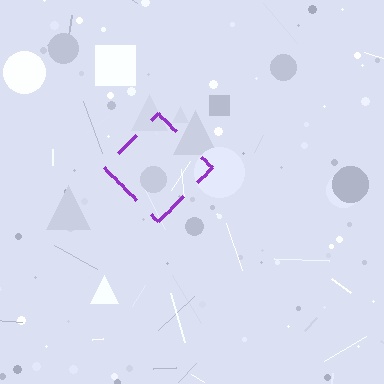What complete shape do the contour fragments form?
The contour fragments form a diamond.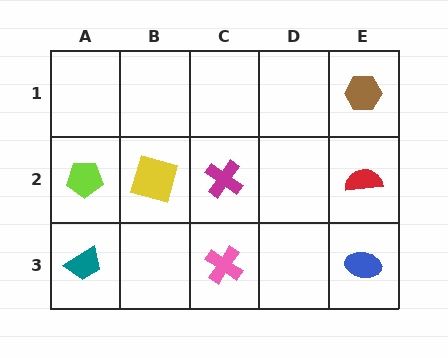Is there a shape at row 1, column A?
No, that cell is empty.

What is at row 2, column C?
A magenta cross.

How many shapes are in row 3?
3 shapes.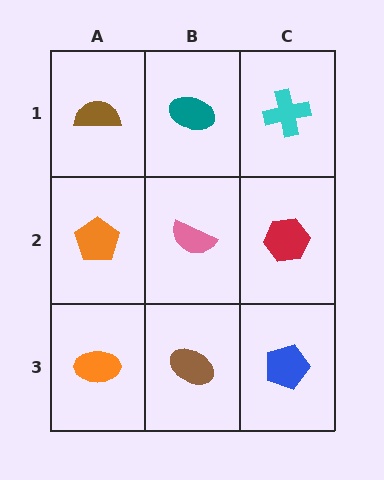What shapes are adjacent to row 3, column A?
An orange pentagon (row 2, column A), a brown ellipse (row 3, column B).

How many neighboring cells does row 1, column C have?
2.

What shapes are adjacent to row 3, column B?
A pink semicircle (row 2, column B), an orange ellipse (row 3, column A), a blue pentagon (row 3, column C).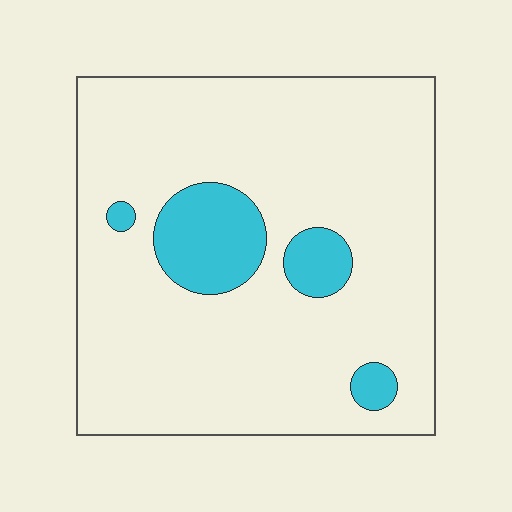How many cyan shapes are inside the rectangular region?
4.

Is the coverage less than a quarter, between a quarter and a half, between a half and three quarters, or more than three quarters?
Less than a quarter.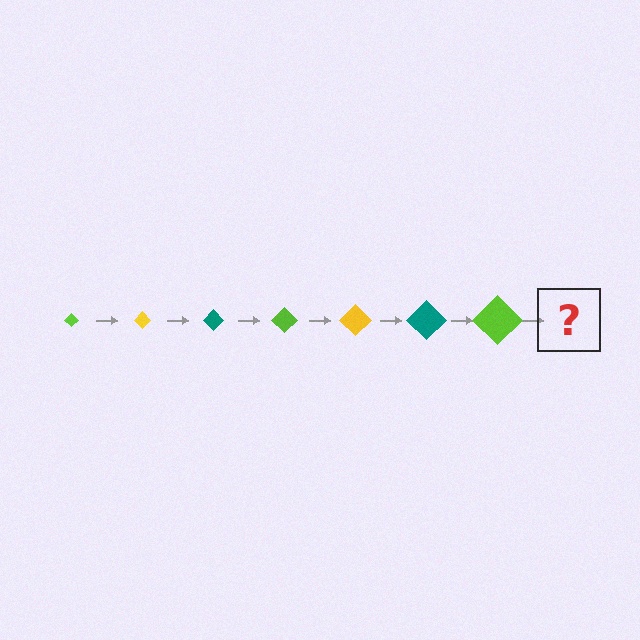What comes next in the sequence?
The next element should be a yellow diamond, larger than the previous one.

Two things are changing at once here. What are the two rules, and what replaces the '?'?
The two rules are that the diamond grows larger each step and the color cycles through lime, yellow, and teal. The '?' should be a yellow diamond, larger than the previous one.